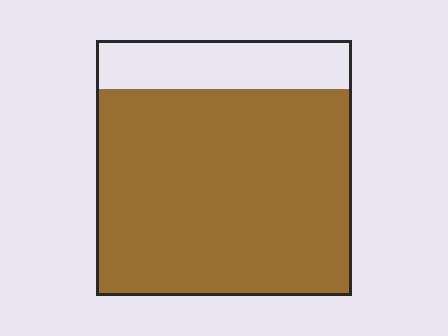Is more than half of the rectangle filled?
Yes.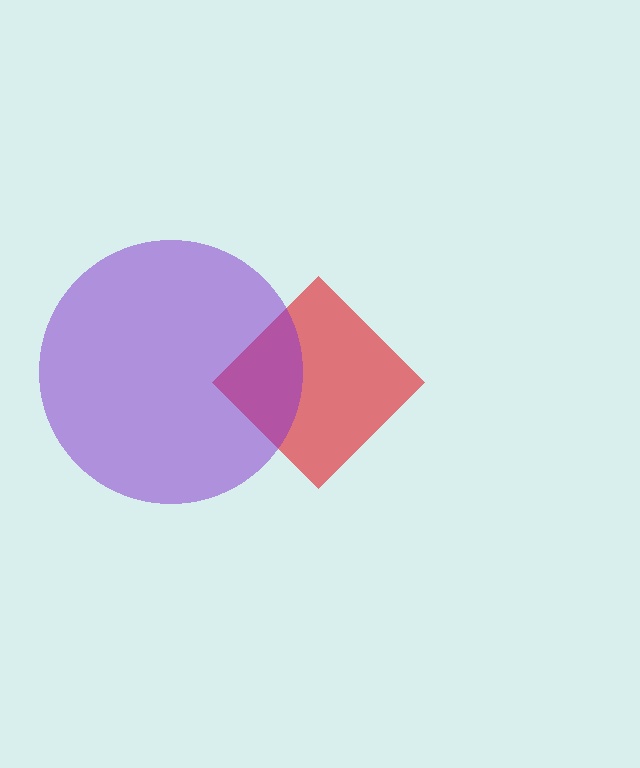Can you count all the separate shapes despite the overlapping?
Yes, there are 2 separate shapes.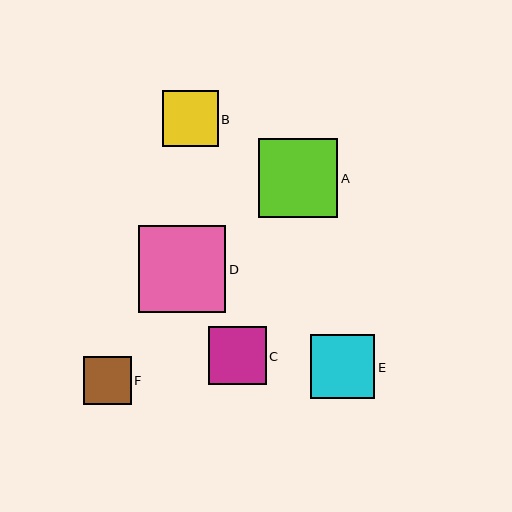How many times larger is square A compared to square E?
Square A is approximately 1.2 times the size of square E.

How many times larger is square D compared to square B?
Square D is approximately 1.6 times the size of square B.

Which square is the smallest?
Square F is the smallest with a size of approximately 48 pixels.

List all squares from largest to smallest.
From largest to smallest: D, A, E, C, B, F.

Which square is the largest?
Square D is the largest with a size of approximately 87 pixels.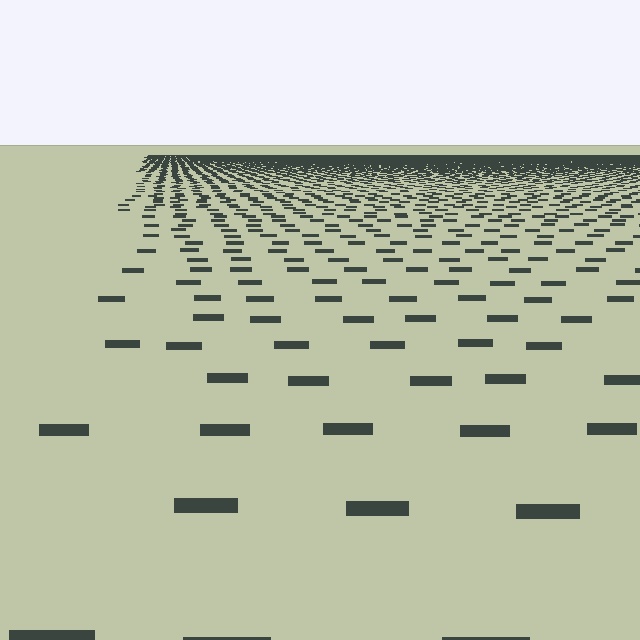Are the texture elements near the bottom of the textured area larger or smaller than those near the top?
Larger. Near the bottom, elements are closer to the viewer and appear at a bigger on-screen size.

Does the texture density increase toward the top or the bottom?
Density increases toward the top.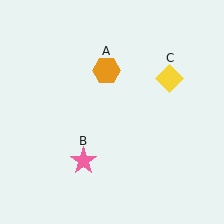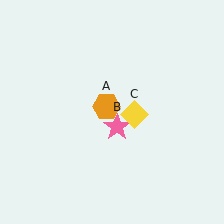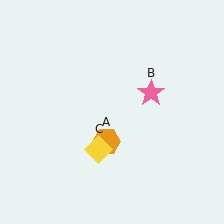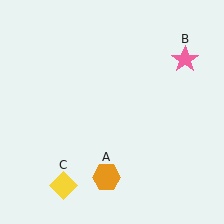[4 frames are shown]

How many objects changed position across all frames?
3 objects changed position: orange hexagon (object A), pink star (object B), yellow diamond (object C).